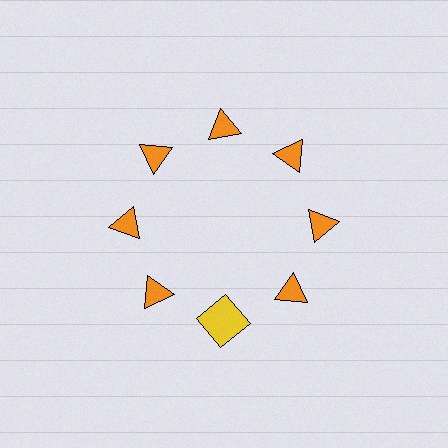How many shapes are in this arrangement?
There are 8 shapes arranged in a ring pattern.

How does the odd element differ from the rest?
It differs in both color (yellow instead of orange) and shape (square instead of triangle).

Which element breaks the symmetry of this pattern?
The yellow square at roughly the 6 o'clock position breaks the symmetry. All other shapes are orange triangles.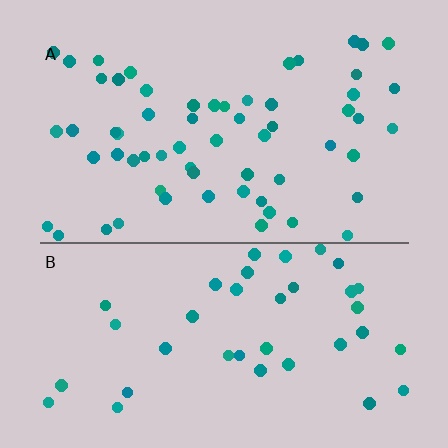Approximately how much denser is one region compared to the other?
Approximately 1.6× — region A over region B.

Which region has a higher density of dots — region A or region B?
A (the top).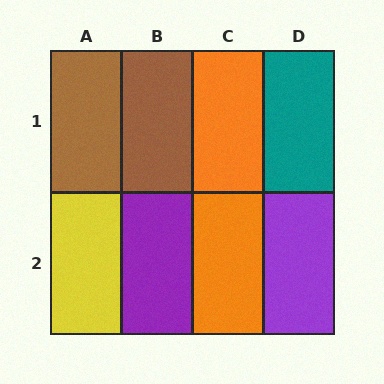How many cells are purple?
2 cells are purple.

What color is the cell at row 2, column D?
Purple.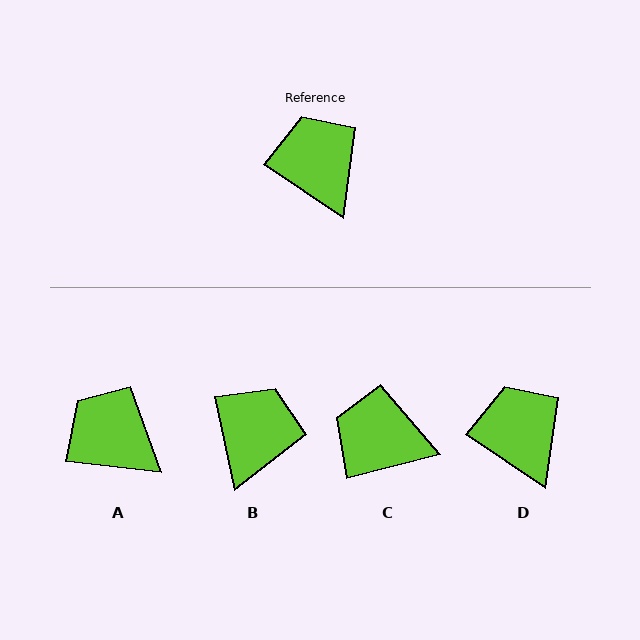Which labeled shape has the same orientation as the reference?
D.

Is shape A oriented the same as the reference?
No, it is off by about 28 degrees.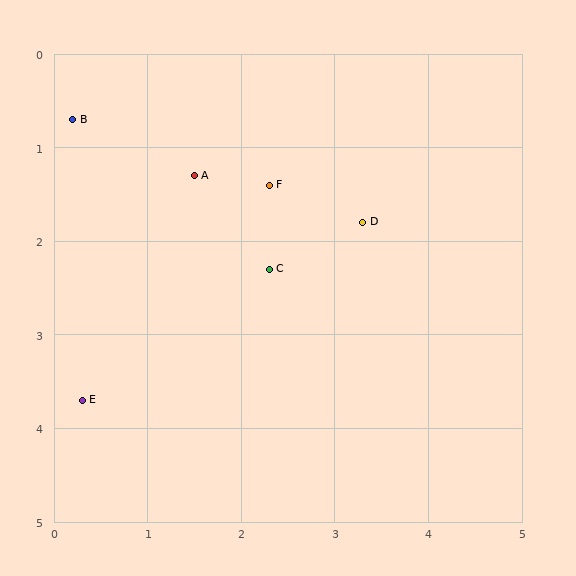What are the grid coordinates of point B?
Point B is at approximately (0.2, 0.7).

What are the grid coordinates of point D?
Point D is at approximately (3.3, 1.8).